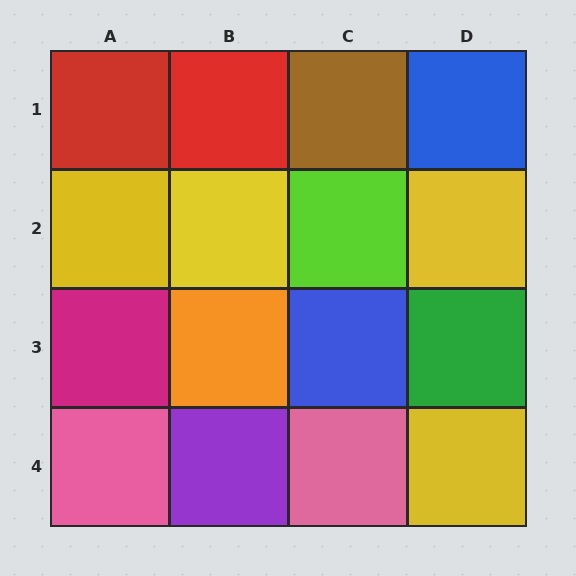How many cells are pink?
2 cells are pink.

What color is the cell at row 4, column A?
Pink.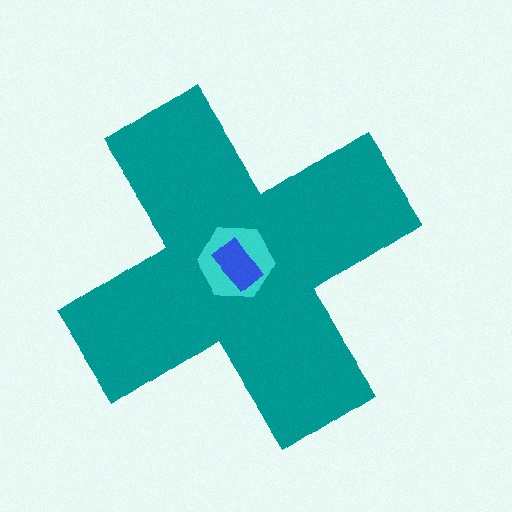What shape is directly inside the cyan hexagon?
The blue rectangle.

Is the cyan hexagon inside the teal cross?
Yes.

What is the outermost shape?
The teal cross.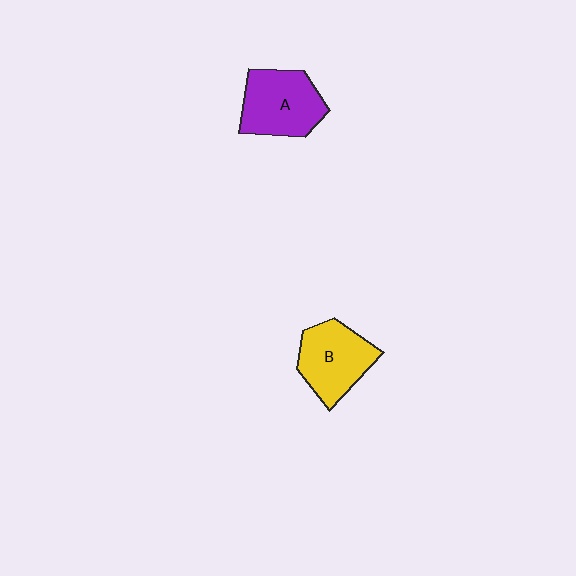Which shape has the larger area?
Shape A (purple).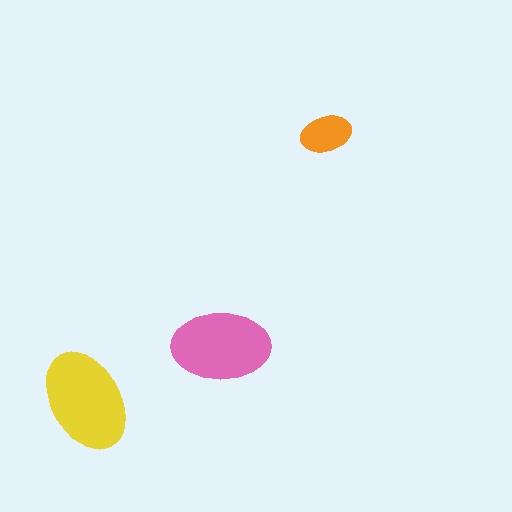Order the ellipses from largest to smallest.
the yellow one, the pink one, the orange one.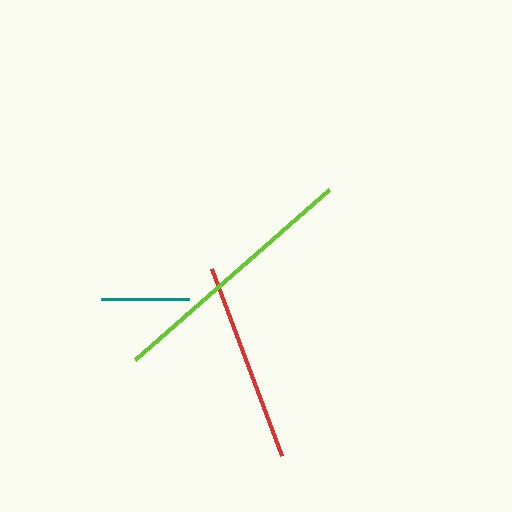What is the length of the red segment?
The red segment is approximately 200 pixels long.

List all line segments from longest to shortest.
From longest to shortest: lime, red, teal.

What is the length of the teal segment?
The teal segment is approximately 88 pixels long.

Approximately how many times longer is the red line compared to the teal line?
The red line is approximately 2.3 times the length of the teal line.